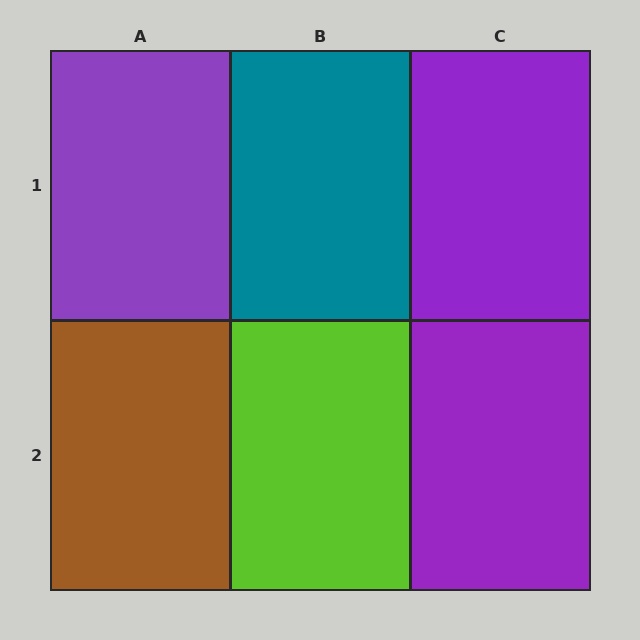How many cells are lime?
1 cell is lime.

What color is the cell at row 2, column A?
Brown.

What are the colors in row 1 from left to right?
Purple, teal, purple.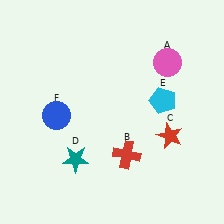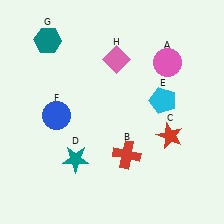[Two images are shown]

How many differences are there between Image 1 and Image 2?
There are 2 differences between the two images.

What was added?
A teal hexagon (G), a pink diamond (H) were added in Image 2.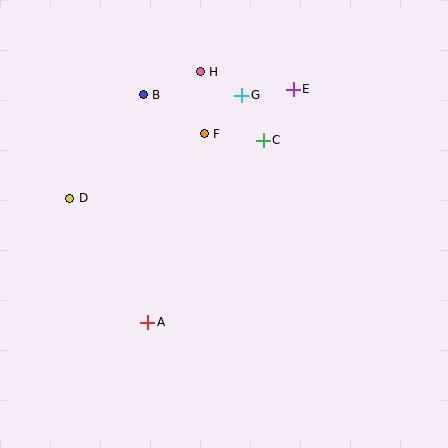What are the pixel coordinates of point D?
Point D is at (69, 198).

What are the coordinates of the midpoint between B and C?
The midpoint between B and C is at (203, 117).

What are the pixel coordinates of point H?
Point H is at (200, 72).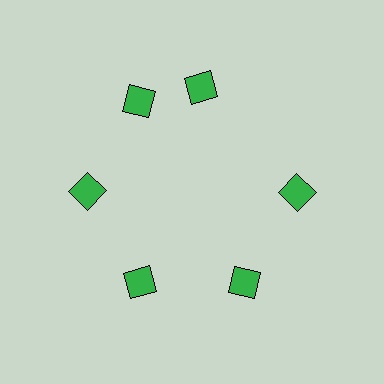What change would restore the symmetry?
The symmetry would be restored by rotating it back into even spacing with its neighbors so that all 6 diamonds sit at equal angles and equal distance from the center.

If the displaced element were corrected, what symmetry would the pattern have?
It would have 6-fold rotational symmetry — the pattern would map onto itself every 60 degrees.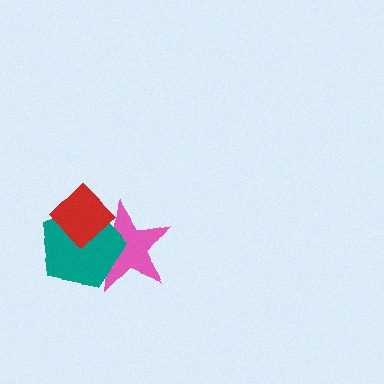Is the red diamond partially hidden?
No, no other shape covers it.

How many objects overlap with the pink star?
2 objects overlap with the pink star.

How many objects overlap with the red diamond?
2 objects overlap with the red diamond.